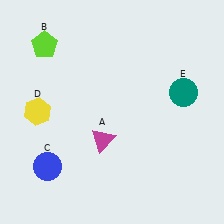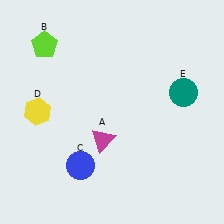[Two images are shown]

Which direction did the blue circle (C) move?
The blue circle (C) moved right.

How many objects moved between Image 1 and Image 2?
1 object moved between the two images.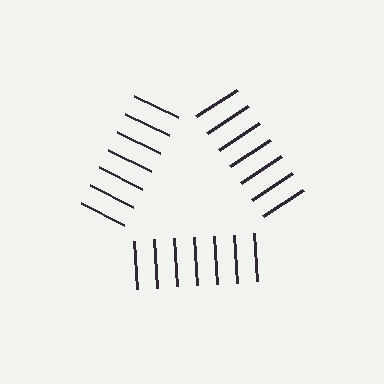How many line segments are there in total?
21 — 7 along each of the 3 edges.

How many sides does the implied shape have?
3 sides — the line-ends trace a triangle.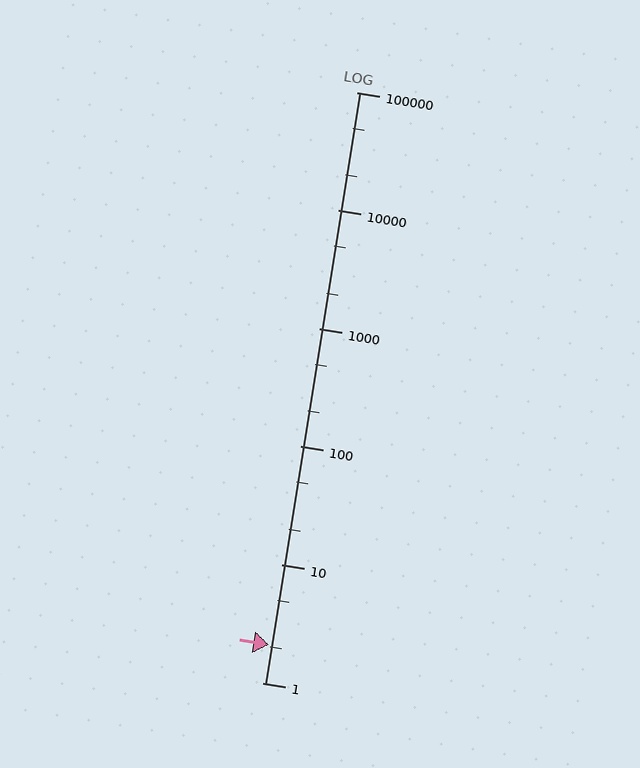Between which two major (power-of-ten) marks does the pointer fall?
The pointer is between 1 and 10.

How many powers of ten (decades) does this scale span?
The scale spans 5 decades, from 1 to 100000.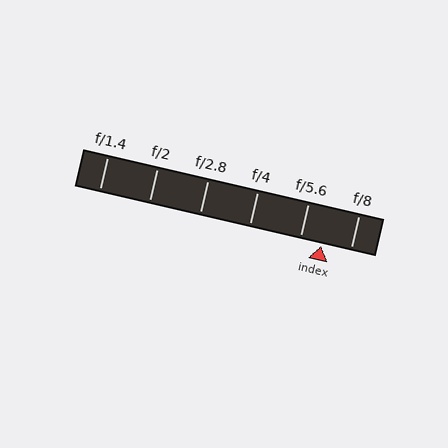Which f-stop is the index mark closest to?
The index mark is closest to f/5.6.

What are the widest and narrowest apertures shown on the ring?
The widest aperture shown is f/1.4 and the narrowest is f/8.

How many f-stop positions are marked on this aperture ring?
There are 6 f-stop positions marked.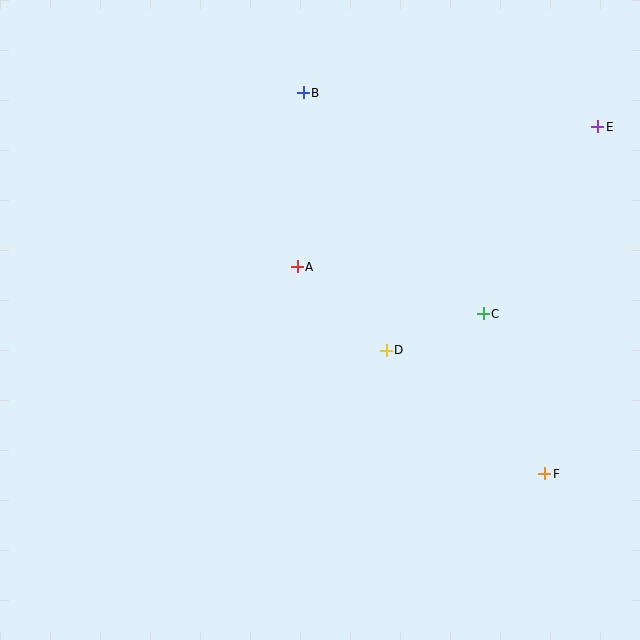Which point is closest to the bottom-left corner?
Point A is closest to the bottom-left corner.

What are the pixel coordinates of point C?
Point C is at (483, 314).